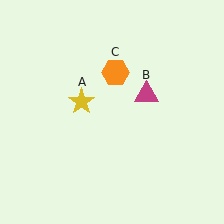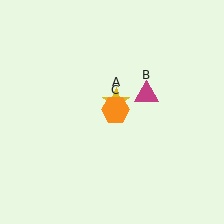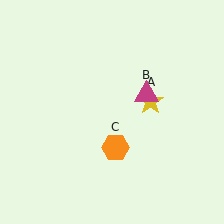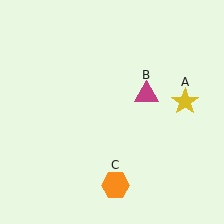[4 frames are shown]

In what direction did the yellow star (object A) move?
The yellow star (object A) moved right.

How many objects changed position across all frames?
2 objects changed position: yellow star (object A), orange hexagon (object C).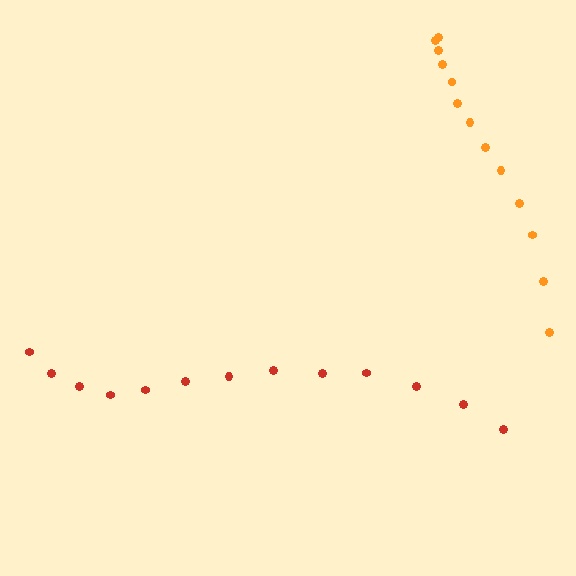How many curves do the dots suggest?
There are 2 distinct paths.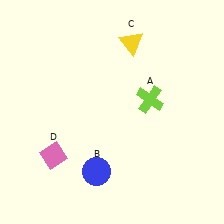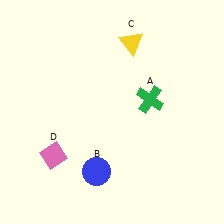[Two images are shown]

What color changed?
The cross (A) changed from lime in Image 1 to green in Image 2.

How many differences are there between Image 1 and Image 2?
There is 1 difference between the two images.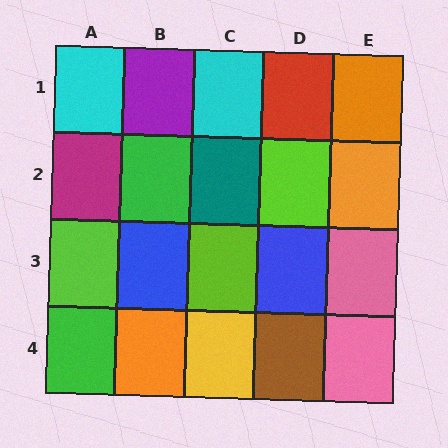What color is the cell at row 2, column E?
Orange.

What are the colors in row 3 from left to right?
Lime, blue, lime, blue, pink.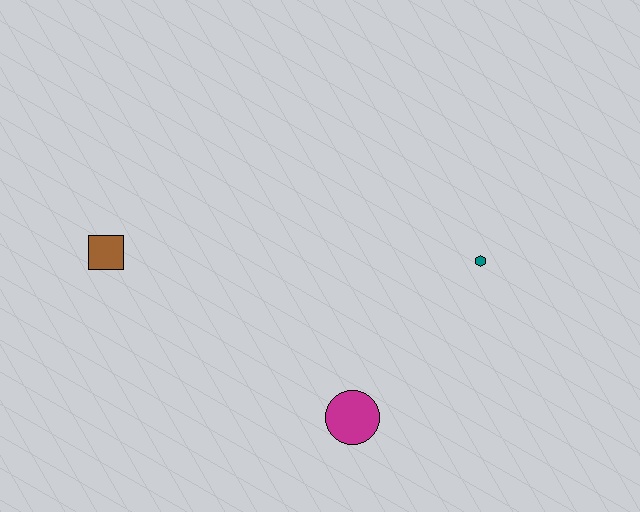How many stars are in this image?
There are no stars.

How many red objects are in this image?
There are no red objects.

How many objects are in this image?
There are 3 objects.